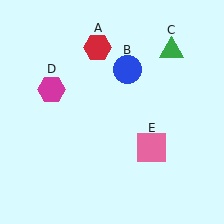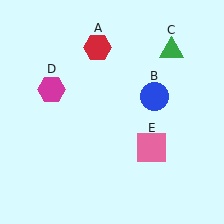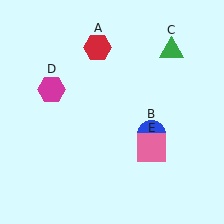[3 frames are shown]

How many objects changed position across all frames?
1 object changed position: blue circle (object B).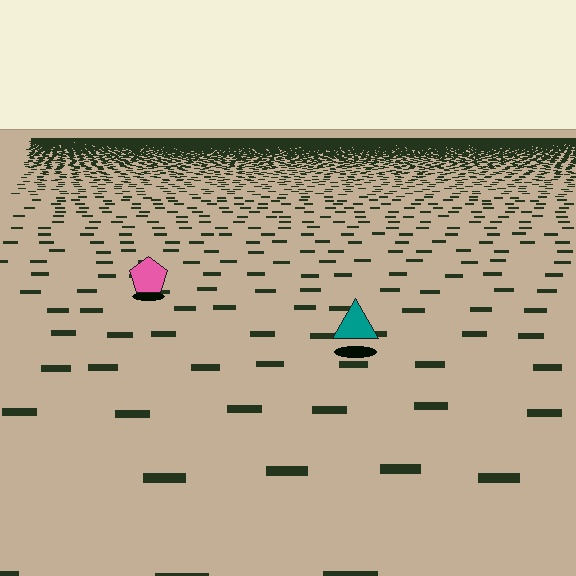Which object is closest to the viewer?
The teal triangle is closest. The texture marks near it are larger and more spread out.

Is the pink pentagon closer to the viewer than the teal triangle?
No. The teal triangle is closer — you can tell from the texture gradient: the ground texture is coarser near it.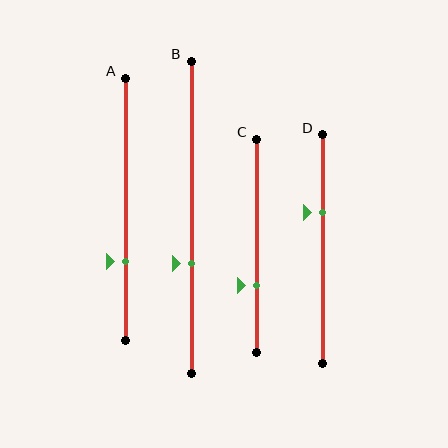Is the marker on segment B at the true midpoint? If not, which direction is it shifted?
No, the marker on segment B is shifted downward by about 15% of the segment length.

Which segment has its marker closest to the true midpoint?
Segment B has its marker closest to the true midpoint.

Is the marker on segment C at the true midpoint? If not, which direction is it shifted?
No, the marker on segment C is shifted downward by about 19% of the segment length.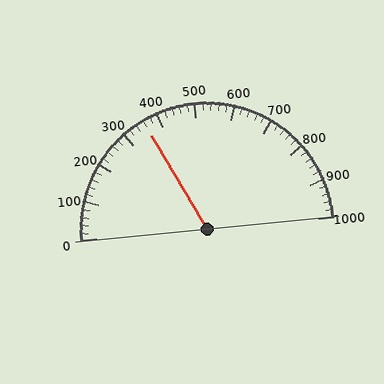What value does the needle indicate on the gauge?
The needle indicates approximately 360.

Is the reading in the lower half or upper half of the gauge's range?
The reading is in the lower half of the range (0 to 1000).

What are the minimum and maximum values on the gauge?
The gauge ranges from 0 to 1000.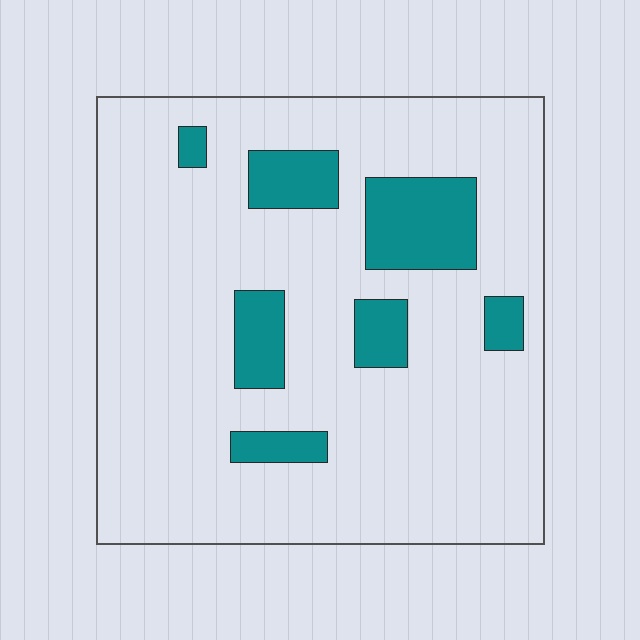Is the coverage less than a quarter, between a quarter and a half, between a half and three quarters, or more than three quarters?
Less than a quarter.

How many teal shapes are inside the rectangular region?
7.